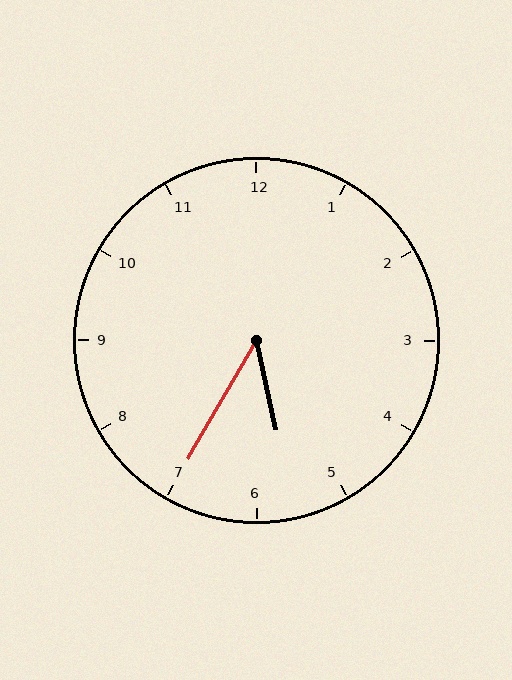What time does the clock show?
5:35.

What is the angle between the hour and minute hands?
Approximately 42 degrees.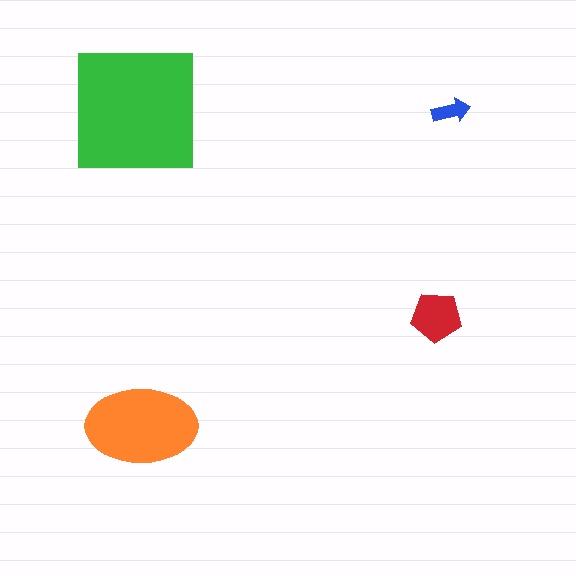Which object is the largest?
The green square.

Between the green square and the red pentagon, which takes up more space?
The green square.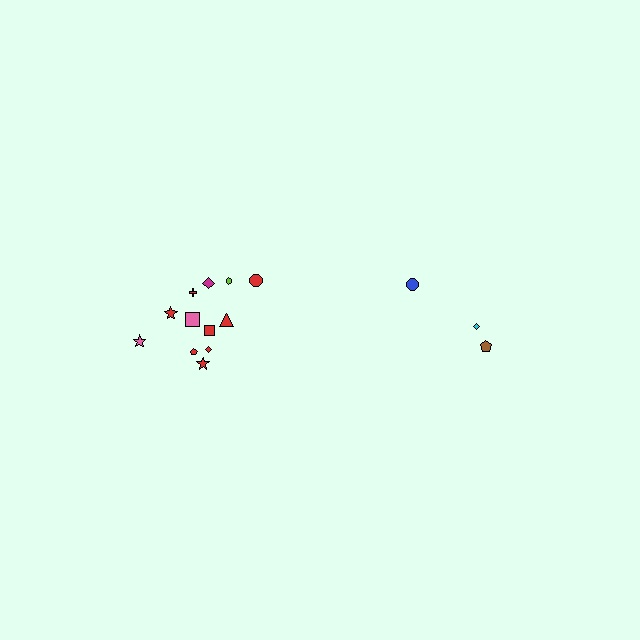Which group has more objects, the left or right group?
The left group.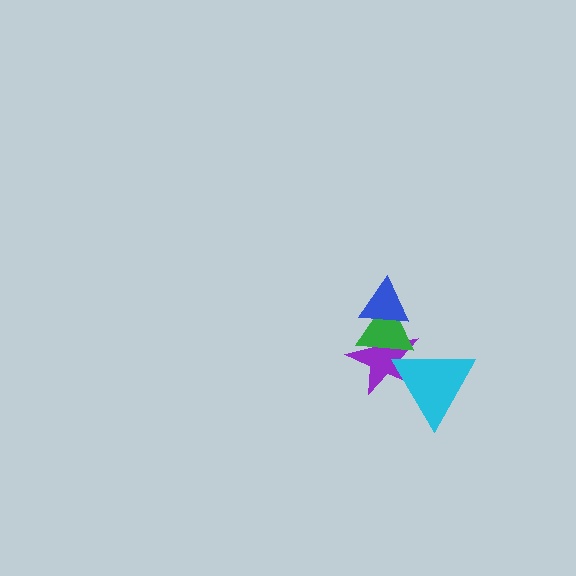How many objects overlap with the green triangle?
3 objects overlap with the green triangle.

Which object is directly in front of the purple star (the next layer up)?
The green triangle is directly in front of the purple star.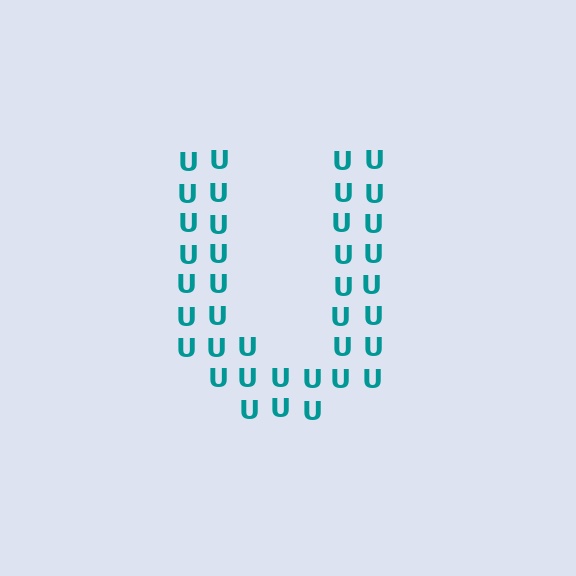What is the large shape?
The large shape is the letter U.